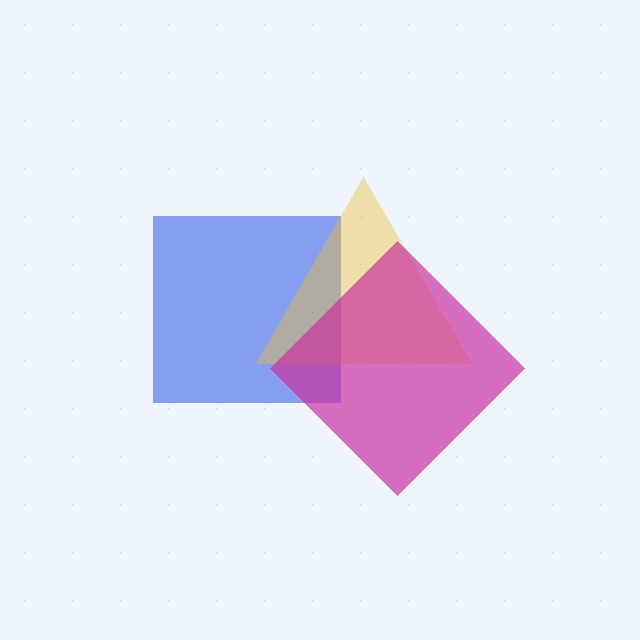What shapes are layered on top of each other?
The layered shapes are: a blue square, a yellow triangle, a magenta diamond.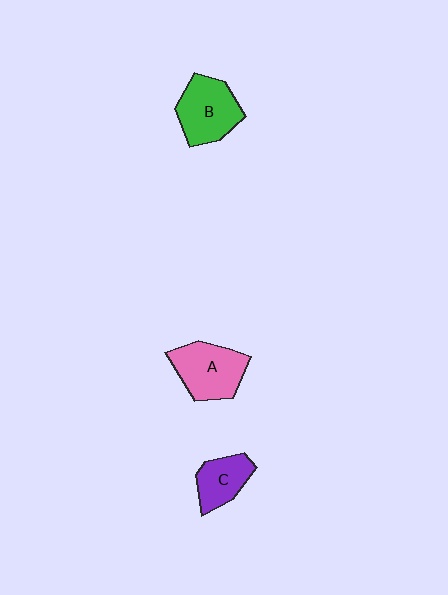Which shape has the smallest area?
Shape C (purple).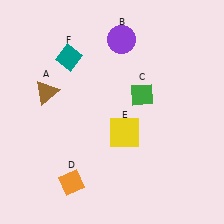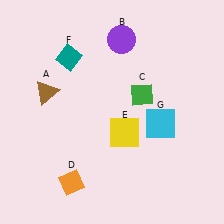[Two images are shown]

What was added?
A cyan square (G) was added in Image 2.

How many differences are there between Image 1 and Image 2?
There is 1 difference between the two images.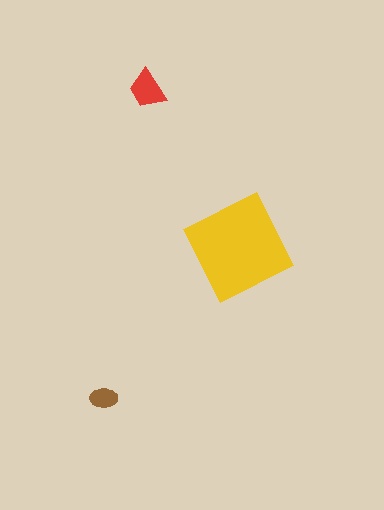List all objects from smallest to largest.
The brown ellipse, the red trapezoid, the yellow diamond.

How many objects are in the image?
There are 3 objects in the image.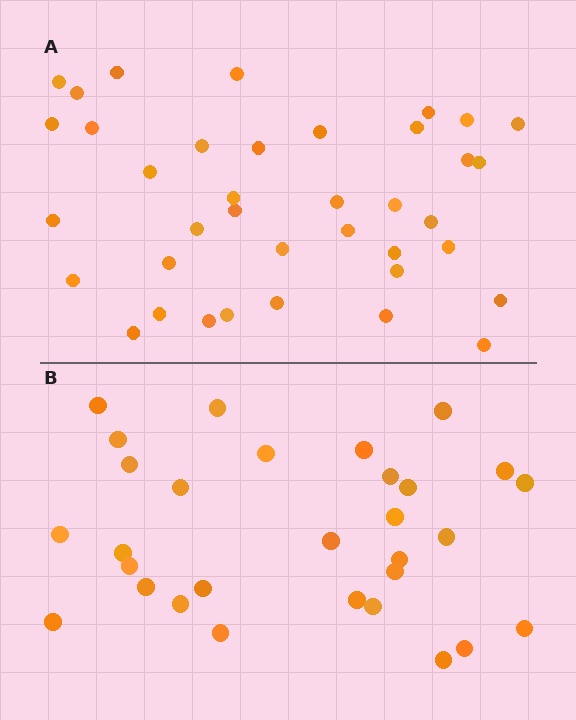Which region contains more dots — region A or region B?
Region A (the top region) has more dots.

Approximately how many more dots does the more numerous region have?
Region A has roughly 8 or so more dots than region B.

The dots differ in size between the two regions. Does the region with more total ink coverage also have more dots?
No. Region B has more total ink coverage because its dots are larger, but region A actually contains more individual dots. Total area can be misleading — the number of items is what matters here.